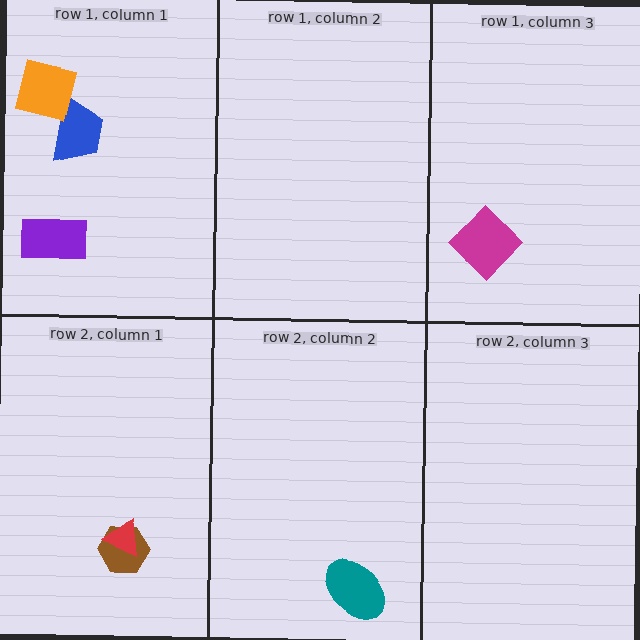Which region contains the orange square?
The row 1, column 1 region.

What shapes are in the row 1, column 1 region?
The purple rectangle, the blue trapezoid, the orange square.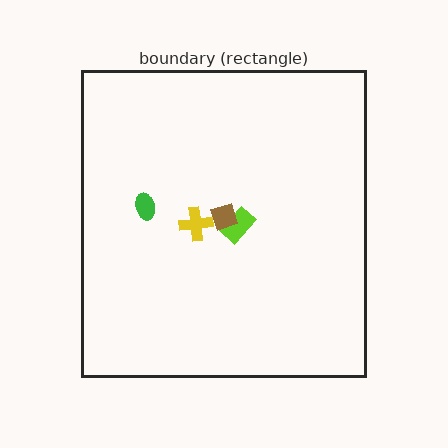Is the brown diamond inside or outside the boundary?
Inside.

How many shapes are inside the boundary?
4 inside, 0 outside.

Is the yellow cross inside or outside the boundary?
Inside.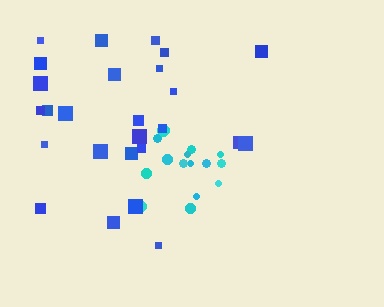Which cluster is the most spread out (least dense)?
Blue.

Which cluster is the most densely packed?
Cyan.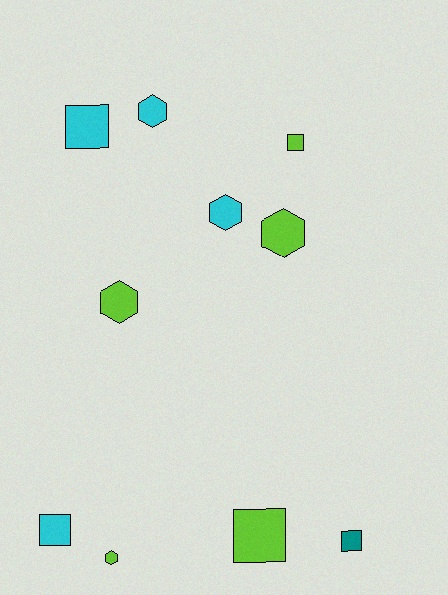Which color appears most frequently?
Lime, with 5 objects.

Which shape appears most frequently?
Hexagon, with 5 objects.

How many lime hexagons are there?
There are 3 lime hexagons.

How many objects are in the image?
There are 10 objects.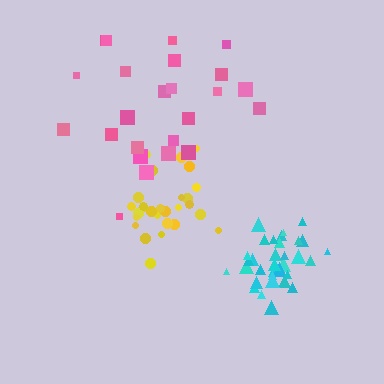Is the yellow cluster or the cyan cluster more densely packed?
Cyan.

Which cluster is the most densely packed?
Cyan.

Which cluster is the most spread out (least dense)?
Pink.